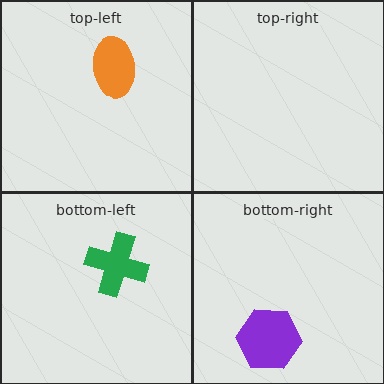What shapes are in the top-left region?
The orange ellipse.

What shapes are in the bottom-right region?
The purple hexagon.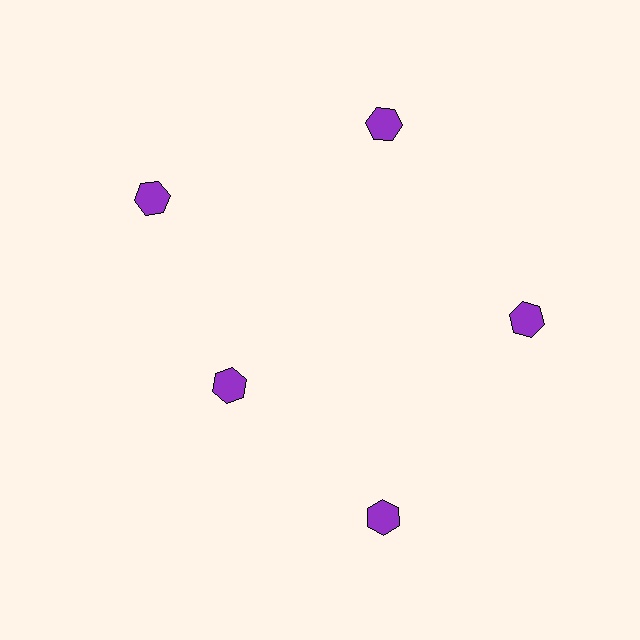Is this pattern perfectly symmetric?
No. The 5 purple hexagons are arranged in a ring, but one element near the 8 o'clock position is pulled inward toward the center, breaking the 5-fold rotational symmetry.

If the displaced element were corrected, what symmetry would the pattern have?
It would have 5-fold rotational symmetry — the pattern would map onto itself every 72 degrees.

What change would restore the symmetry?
The symmetry would be restored by moving it outward, back onto the ring so that all 5 hexagons sit at equal angles and equal distance from the center.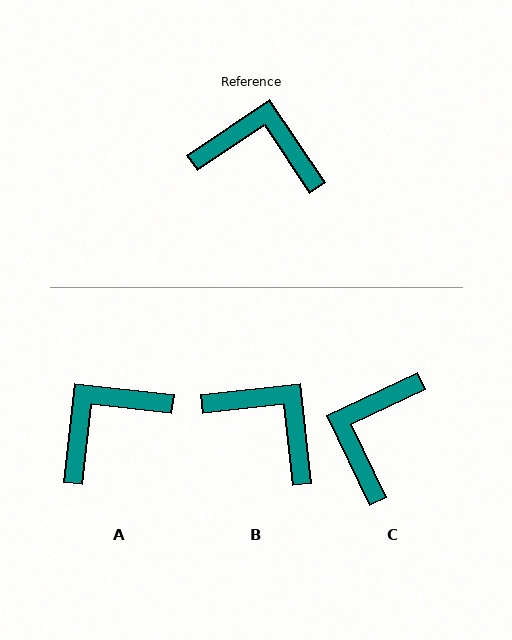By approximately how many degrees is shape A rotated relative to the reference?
Approximately 50 degrees counter-clockwise.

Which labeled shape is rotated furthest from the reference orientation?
C, about 82 degrees away.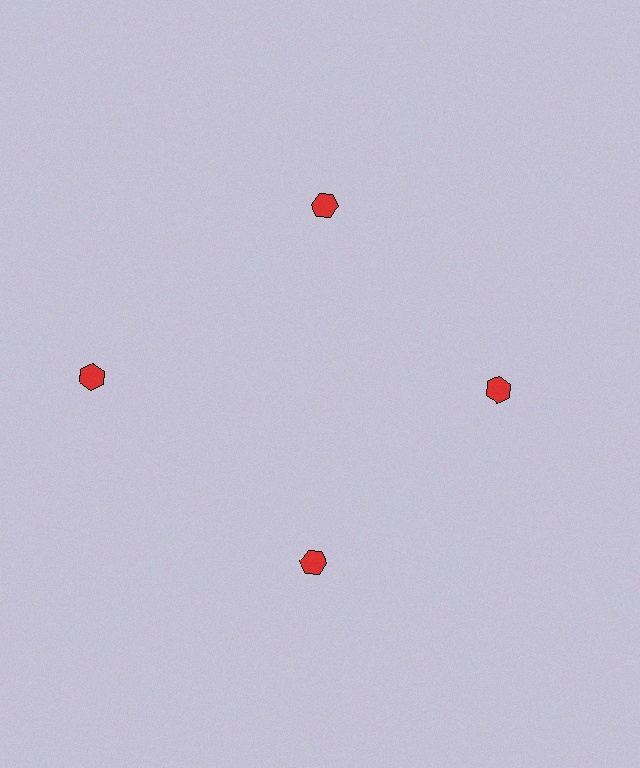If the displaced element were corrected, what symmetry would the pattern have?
It would have 4-fold rotational symmetry — the pattern would map onto itself every 90 degrees.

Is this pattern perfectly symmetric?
No. The 4 red hexagons are arranged in a ring, but one element near the 9 o'clock position is pushed outward from the center, breaking the 4-fold rotational symmetry.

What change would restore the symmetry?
The symmetry would be restored by moving it inward, back onto the ring so that all 4 hexagons sit at equal angles and equal distance from the center.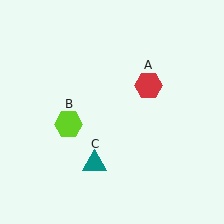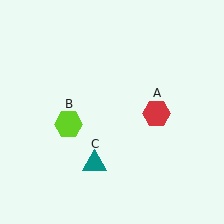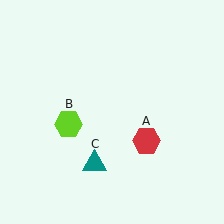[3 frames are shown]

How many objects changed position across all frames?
1 object changed position: red hexagon (object A).